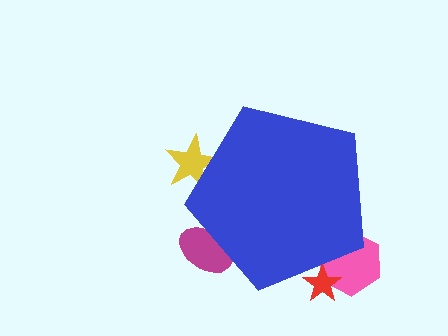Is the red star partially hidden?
Yes, the red star is partially hidden behind the blue pentagon.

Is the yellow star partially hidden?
Yes, the yellow star is partially hidden behind the blue pentagon.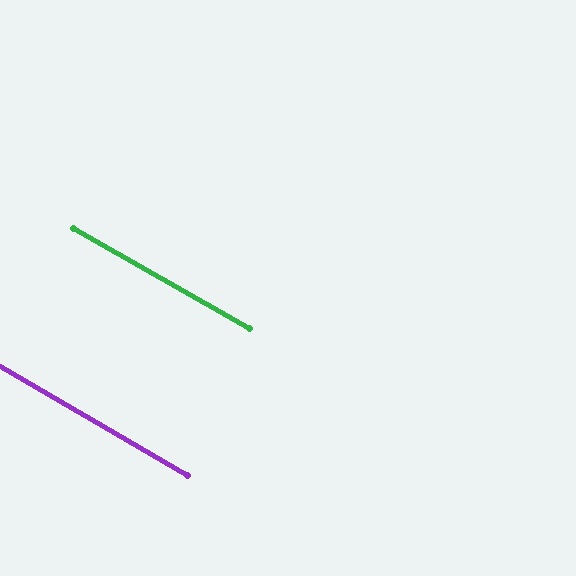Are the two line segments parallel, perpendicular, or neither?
Parallel — their directions differ by only 0.3°.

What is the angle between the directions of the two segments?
Approximately 0 degrees.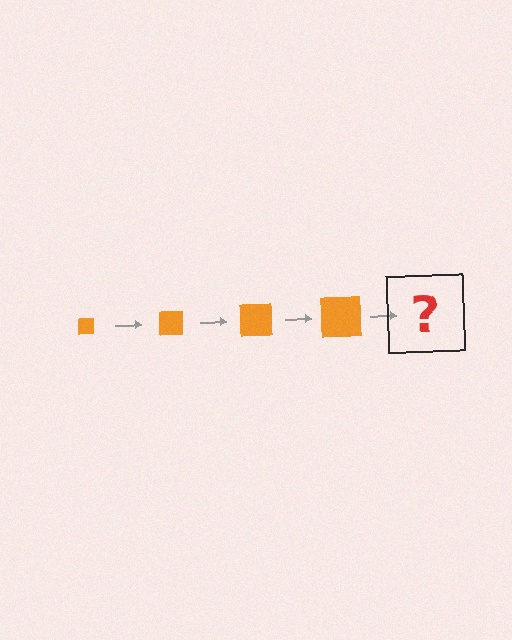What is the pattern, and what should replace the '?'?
The pattern is that the square gets progressively larger each step. The '?' should be an orange square, larger than the previous one.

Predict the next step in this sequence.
The next step is an orange square, larger than the previous one.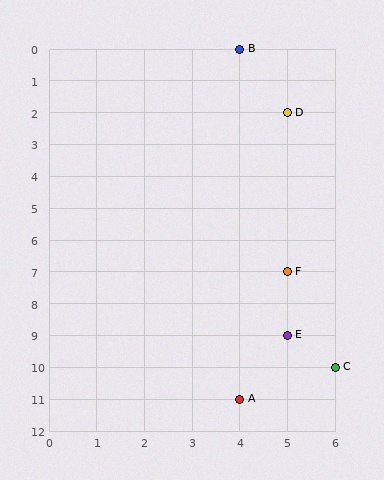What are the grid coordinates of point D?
Point D is at grid coordinates (5, 2).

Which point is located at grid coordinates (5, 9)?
Point E is at (5, 9).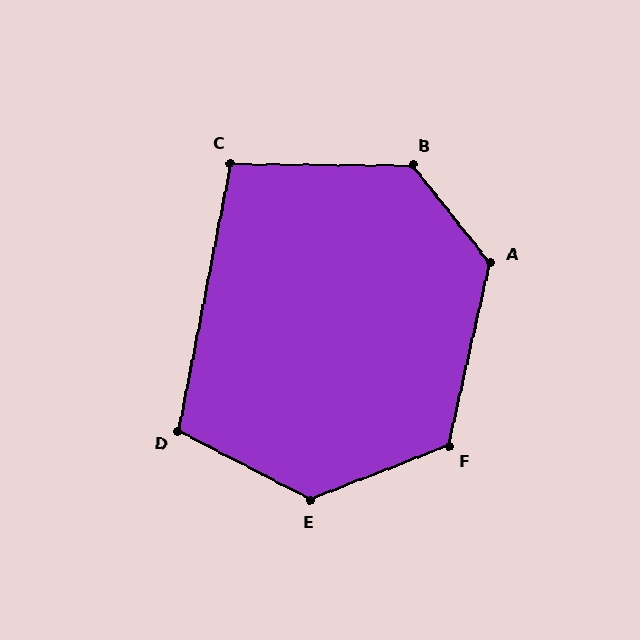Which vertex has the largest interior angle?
E, at approximately 131 degrees.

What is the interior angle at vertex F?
Approximately 124 degrees (obtuse).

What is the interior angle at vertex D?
Approximately 107 degrees (obtuse).